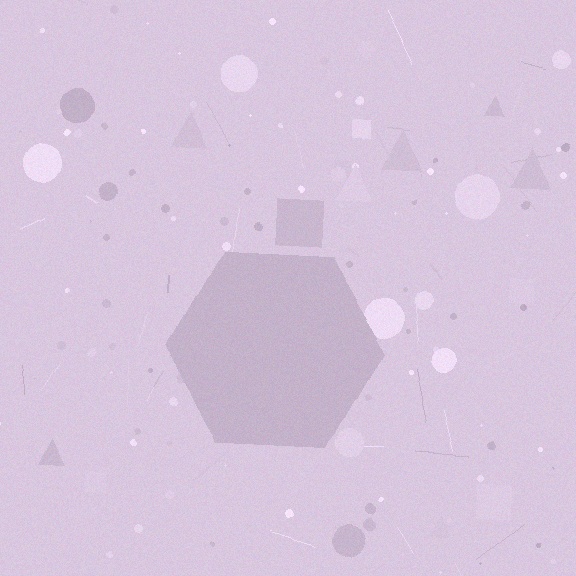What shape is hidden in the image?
A hexagon is hidden in the image.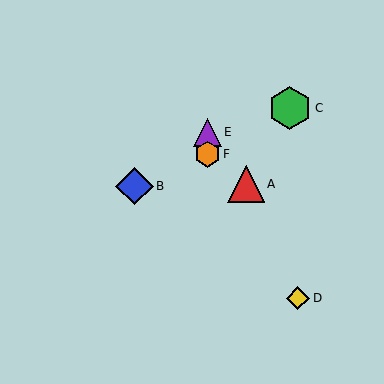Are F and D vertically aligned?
No, F is at x≈207 and D is at x≈298.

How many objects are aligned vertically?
2 objects (E, F) are aligned vertically.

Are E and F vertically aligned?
Yes, both are at x≈207.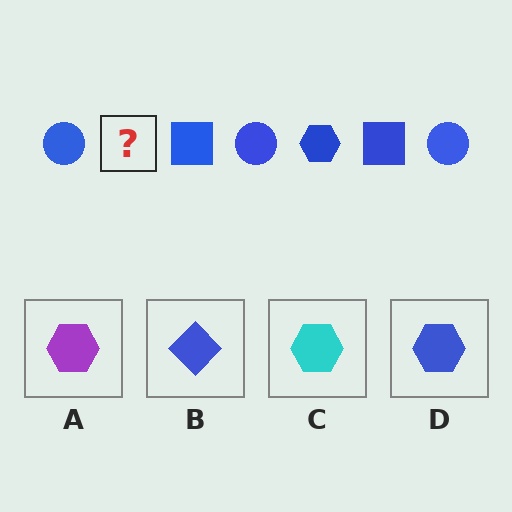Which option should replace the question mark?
Option D.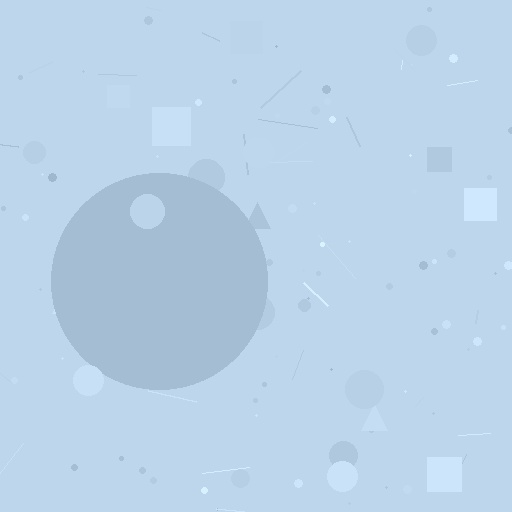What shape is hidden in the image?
A circle is hidden in the image.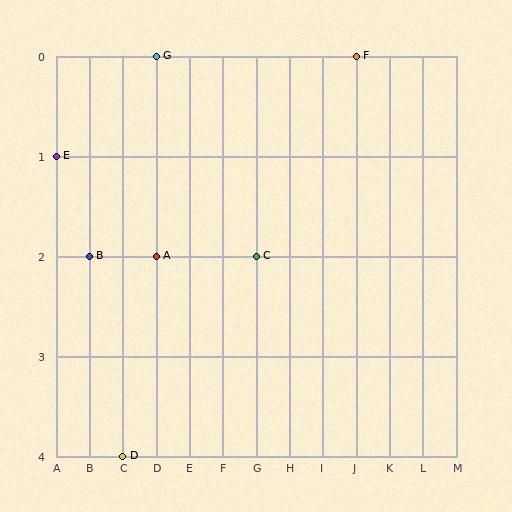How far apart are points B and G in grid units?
Points B and G are 2 columns and 2 rows apart (about 2.8 grid units diagonally).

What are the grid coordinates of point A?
Point A is at grid coordinates (D, 2).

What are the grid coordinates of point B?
Point B is at grid coordinates (B, 2).